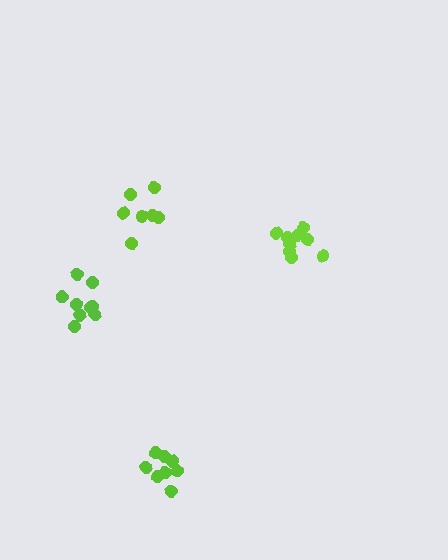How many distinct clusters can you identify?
There are 4 distinct clusters.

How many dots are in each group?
Group 1: 9 dots, Group 2: 7 dots, Group 3: 9 dots, Group 4: 8 dots (33 total).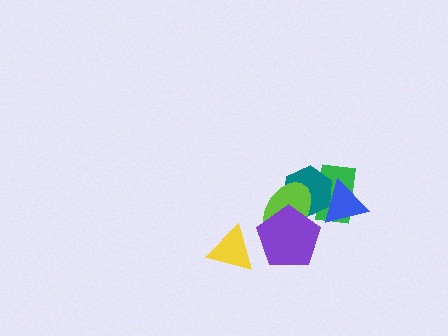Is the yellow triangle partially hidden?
No, no other shape covers it.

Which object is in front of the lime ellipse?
The purple pentagon is in front of the lime ellipse.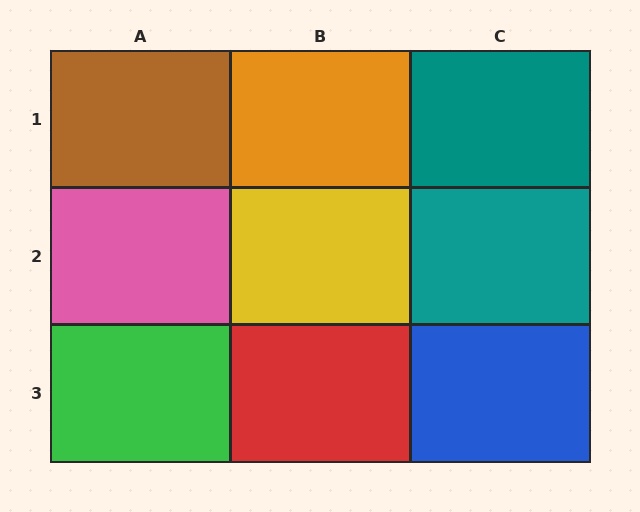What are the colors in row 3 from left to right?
Green, red, blue.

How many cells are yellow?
1 cell is yellow.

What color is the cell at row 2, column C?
Teal.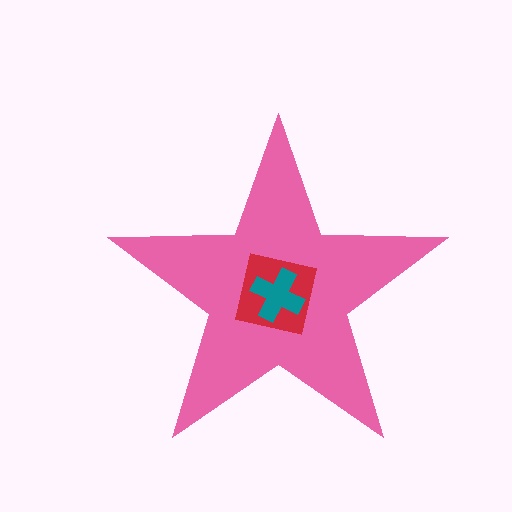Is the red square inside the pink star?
Yes.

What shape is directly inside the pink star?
The red square.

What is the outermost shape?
The pink star.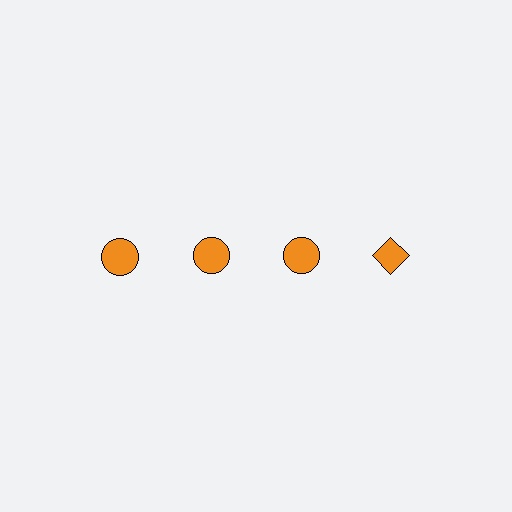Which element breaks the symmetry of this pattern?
The orange diamond in the top row, second from right column breaks the symmetry. All other shapes are orange circles.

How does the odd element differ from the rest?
It has a different shape: diamond instead of circle.